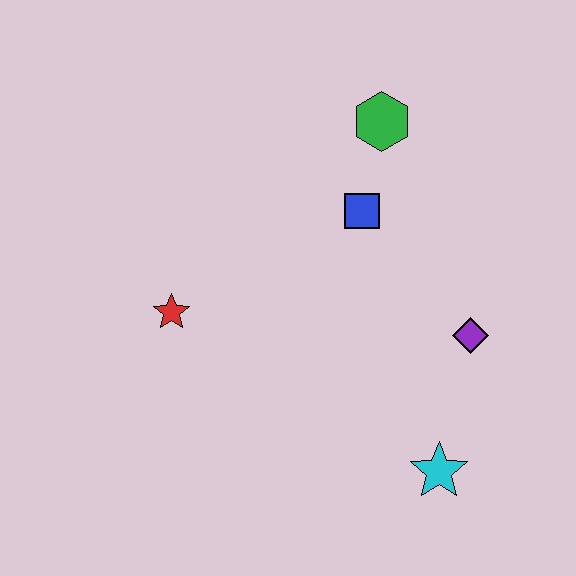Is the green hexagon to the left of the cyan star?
Yes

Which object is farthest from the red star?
The cyan star is farthest from the red star.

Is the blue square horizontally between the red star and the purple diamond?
Yes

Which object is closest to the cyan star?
The purple diamond is closest to the cyan star.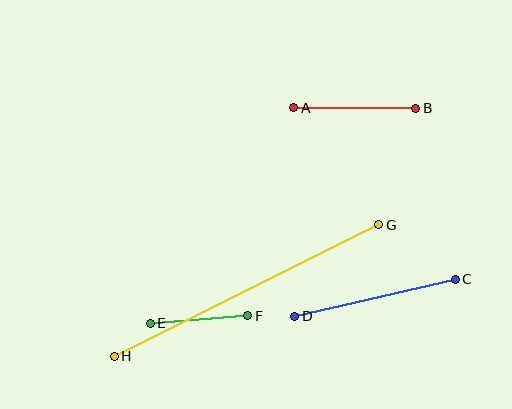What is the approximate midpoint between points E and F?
The midpoint is at approximately (199, 320) pixels.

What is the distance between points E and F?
The distance is approximately 98 pixels.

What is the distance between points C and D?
The distance is approximately 165 pixels.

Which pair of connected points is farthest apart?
Points G and H are farthest apart.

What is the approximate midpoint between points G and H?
The midpoint is at approximately (247, 290) pixels.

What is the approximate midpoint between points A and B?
The midpoint is at approximately (355, 108) pixels.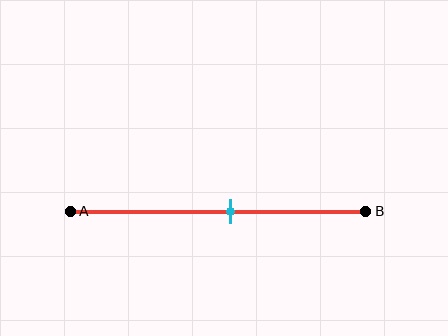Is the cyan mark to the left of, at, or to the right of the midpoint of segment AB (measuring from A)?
The cyan mark is to the right of the midpoint of segment AB.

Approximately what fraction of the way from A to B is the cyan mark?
The cyan mark is approximately 55% of the way from A to B.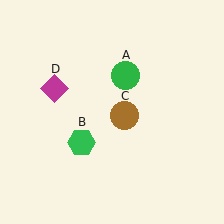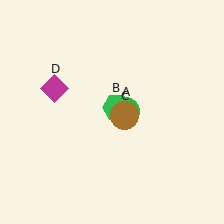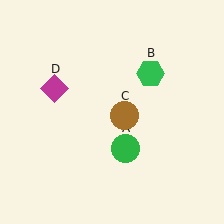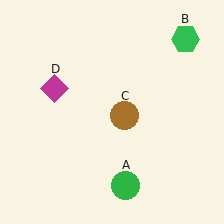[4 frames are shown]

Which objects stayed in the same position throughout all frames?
Brown circle (object C) and magenta diamond (object D) remained stationary.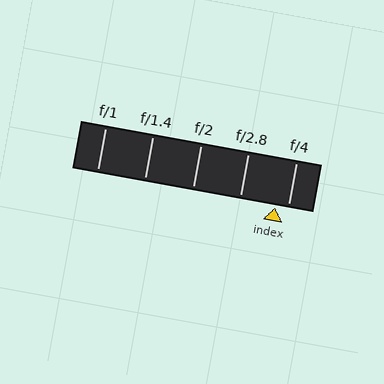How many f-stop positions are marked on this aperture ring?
There are 5 f-stop positions marked.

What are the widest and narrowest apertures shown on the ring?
The widest aperture shown is f/1 and the narrowest is f/4.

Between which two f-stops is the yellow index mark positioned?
The index mark is between f/2.8 and f/4.